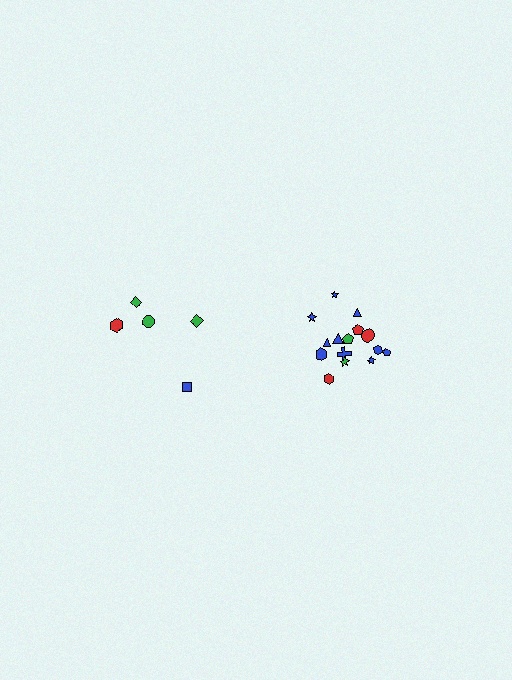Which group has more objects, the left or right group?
The right group.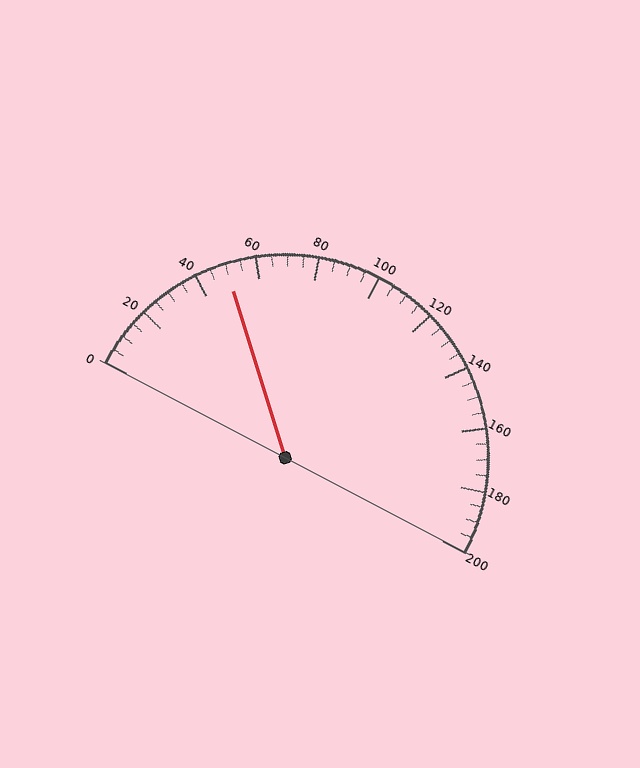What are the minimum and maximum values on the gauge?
The gauge ranges from 0 to 200.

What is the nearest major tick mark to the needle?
The nearest major tick mark is 40.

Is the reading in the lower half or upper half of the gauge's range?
The reading is in the lower half of the range (0 to 200).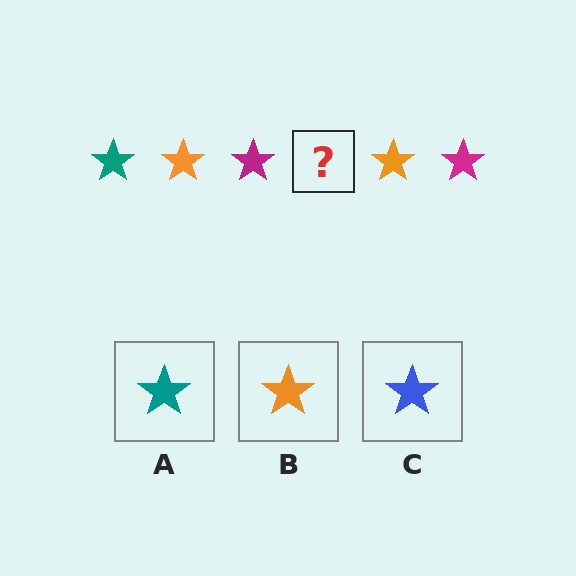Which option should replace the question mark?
Option A.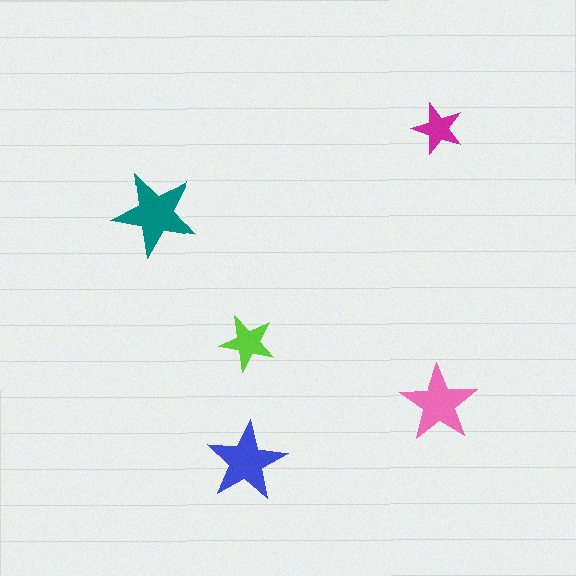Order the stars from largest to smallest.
the teal one, the blue one, the pink one, the lime one, the magenta one.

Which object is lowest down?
The blue star is bottommost.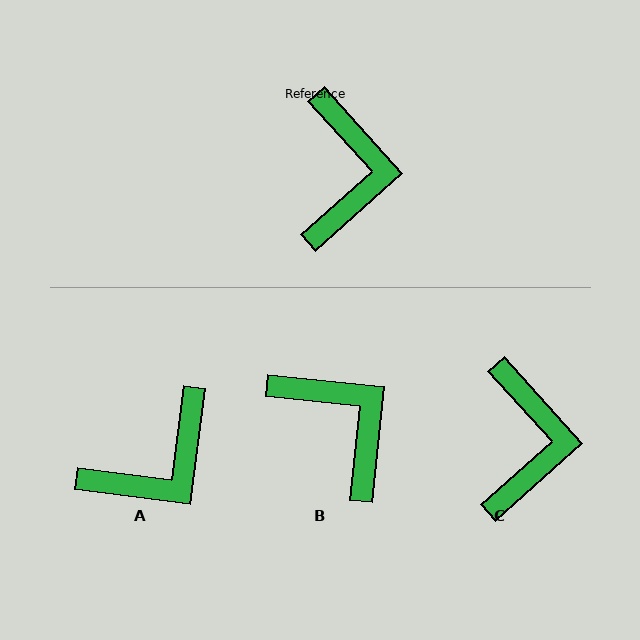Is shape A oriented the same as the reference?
No, it is off by about 49 degrees.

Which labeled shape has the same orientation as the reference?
C.